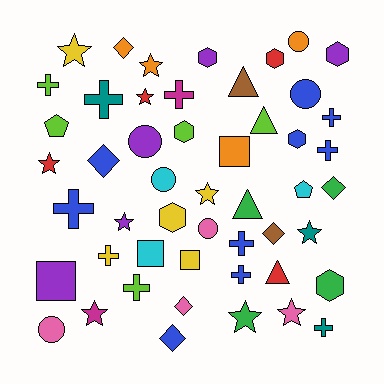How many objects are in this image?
There are 50 objects.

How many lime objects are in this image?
There are 5 lime objects.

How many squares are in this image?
There are 4 squares.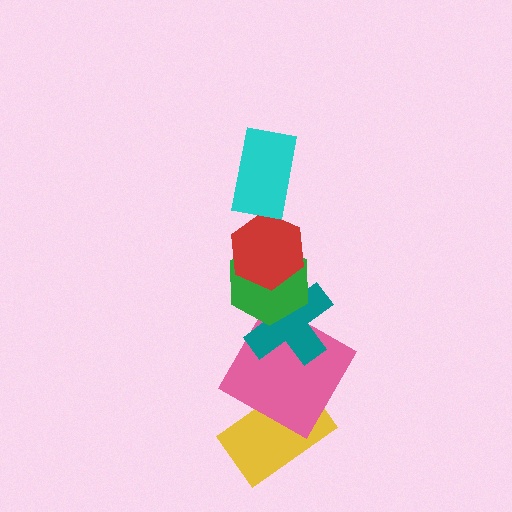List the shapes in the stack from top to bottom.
From top to bottom: the cyan rectangle, the red hexagon, the green hexagon, the teal cross, the pink square, the yellow rectangle.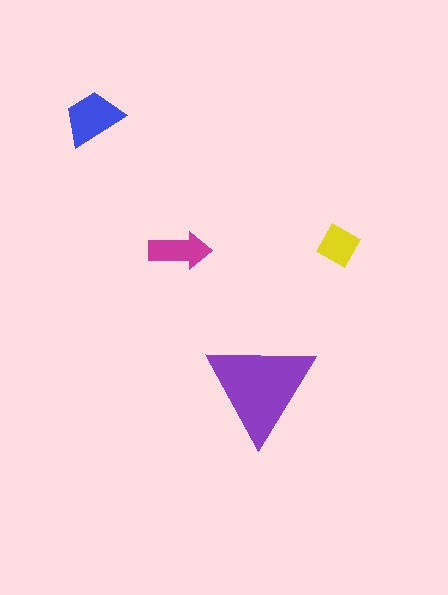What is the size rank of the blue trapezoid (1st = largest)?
2nd.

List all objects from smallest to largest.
The yellow diamond, the magenta arrow, the blue trapezoid, the purple triangle.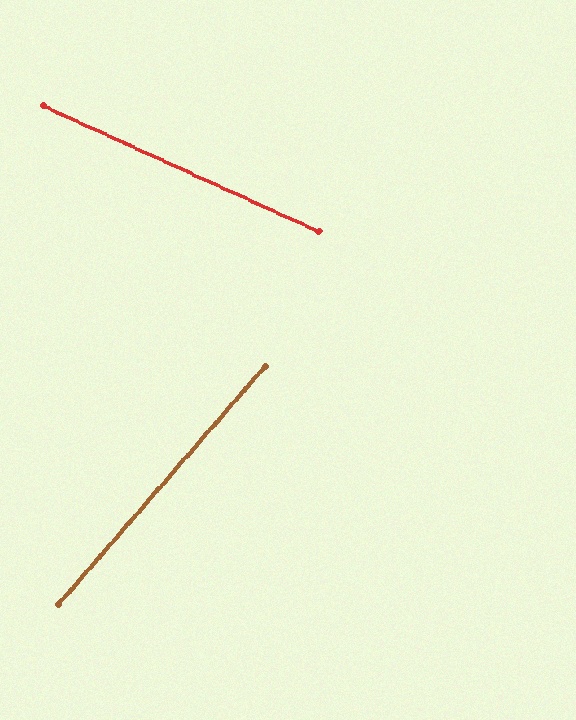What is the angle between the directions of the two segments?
Approximately 74 degrees.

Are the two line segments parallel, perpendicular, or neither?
Neither parallel nor perpendicular — they differ by about 74°.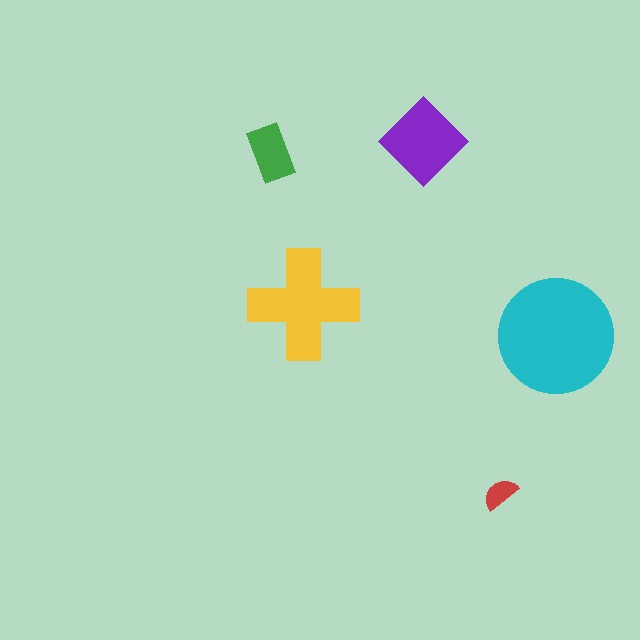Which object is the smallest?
The red semicircle.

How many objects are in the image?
There are 5 objects in the image.